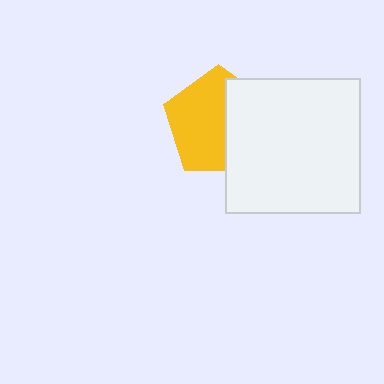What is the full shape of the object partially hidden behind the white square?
The partially hidden object is a yellow pentagon.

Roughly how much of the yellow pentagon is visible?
About half of it is visible (roughly 59%).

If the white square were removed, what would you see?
You would see the complete yellow pentagon.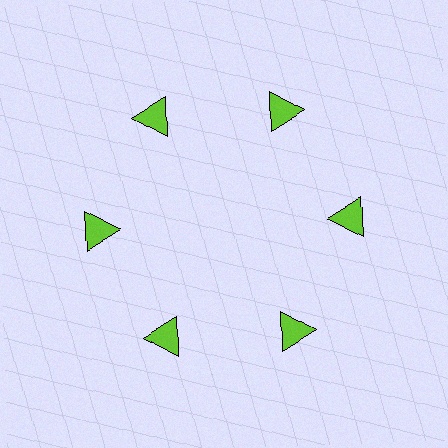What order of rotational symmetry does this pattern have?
This pattern has 6-fold rotational symmetry.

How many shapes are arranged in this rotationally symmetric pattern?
There are 6 shapes, arranged in 6 groups of 1.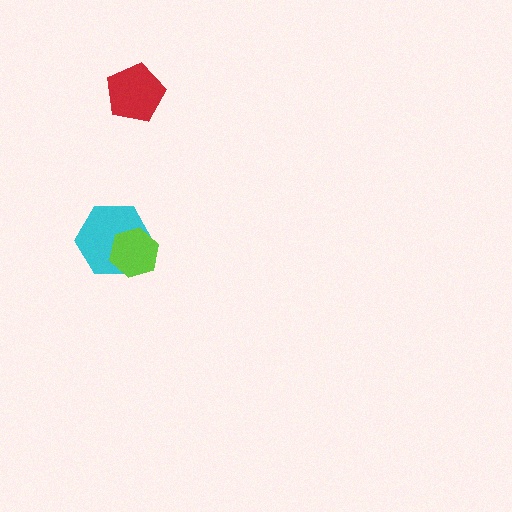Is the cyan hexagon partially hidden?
Yes, it is partially covered by another shape.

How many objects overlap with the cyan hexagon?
1 object overlaps with the cyan hexagon.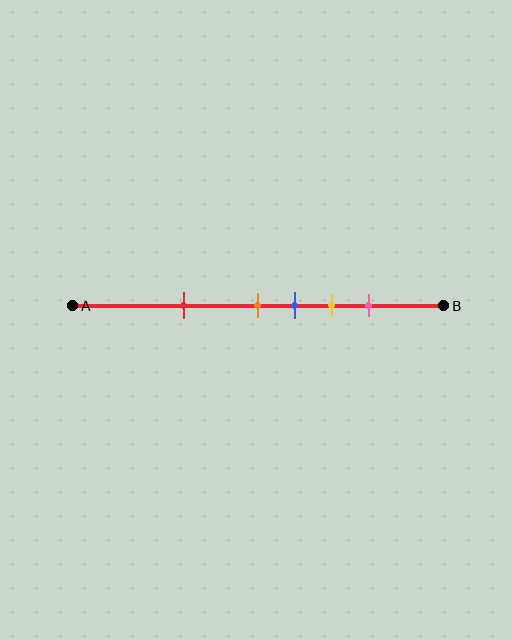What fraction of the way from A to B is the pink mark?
The pink mark is approximately 80% (0.8) of the way from A to B.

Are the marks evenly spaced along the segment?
No, the marks are not evenly spaced.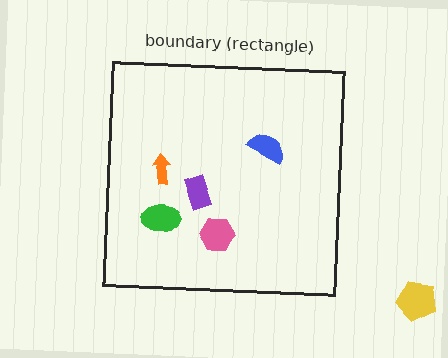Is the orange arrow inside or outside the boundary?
Inside.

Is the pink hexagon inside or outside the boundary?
Inside.